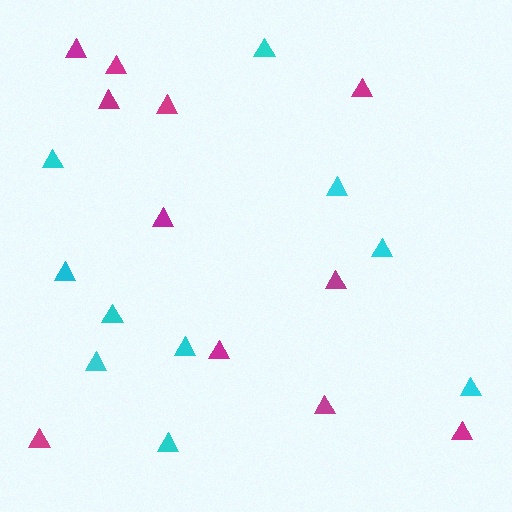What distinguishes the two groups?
There are 2 groups: one group of cyan triangles (10) and one group of magenta triangles (11).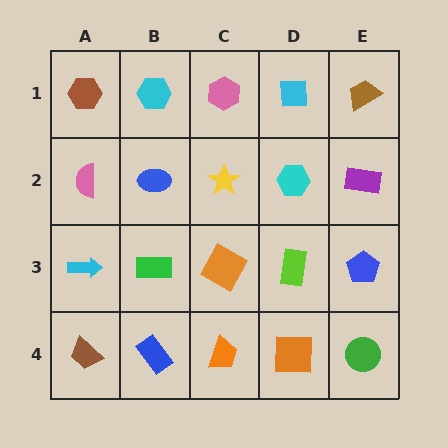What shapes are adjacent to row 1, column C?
A yellow star (row 2, column C), a cyan hexagon (row 1, column B), a cyan square (row 1, column D).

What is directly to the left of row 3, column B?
A cyan arrow.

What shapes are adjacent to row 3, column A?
A pink semicircle (row 2, column A), a brown trapezoid (row 4, column A), a green rectangle (row 3, column B).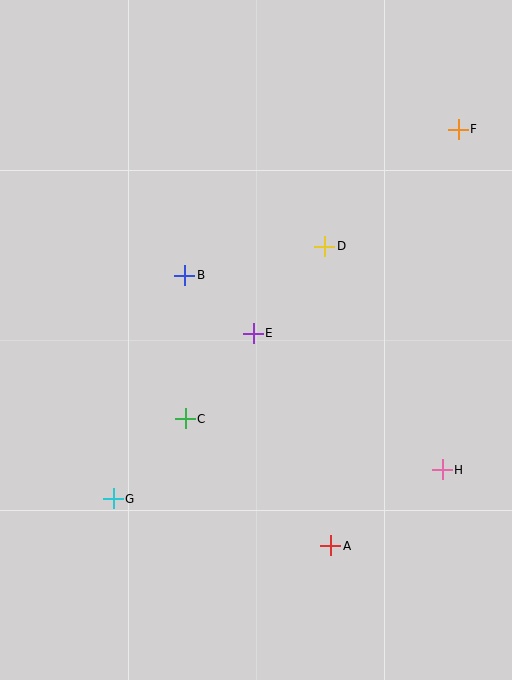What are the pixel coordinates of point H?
Point H is at (442, 470).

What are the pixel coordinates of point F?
Point F is at (458, 129).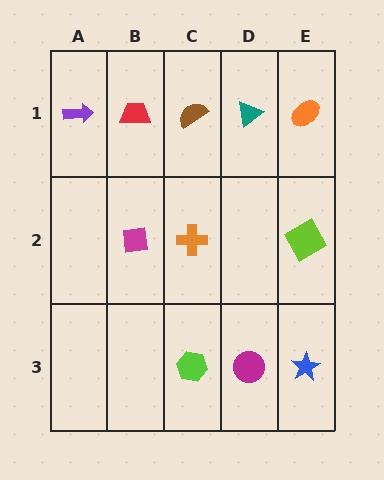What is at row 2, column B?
A magenta square.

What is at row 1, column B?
A red trapezoid.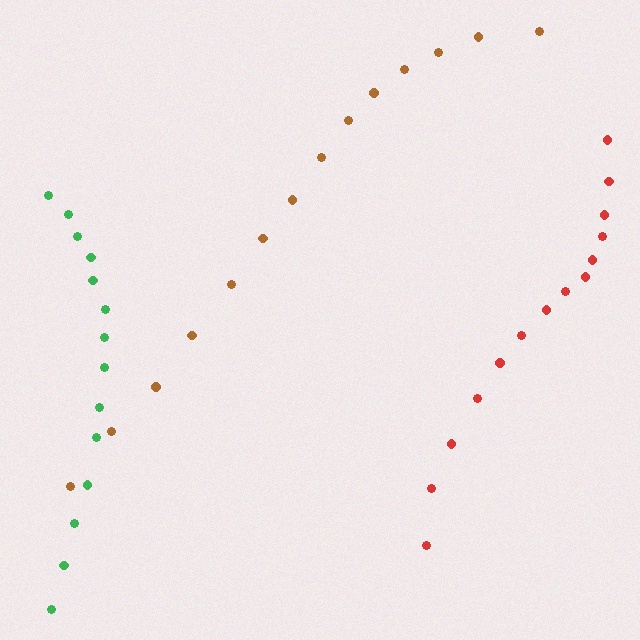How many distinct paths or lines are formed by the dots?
There are 3 distinct paths.